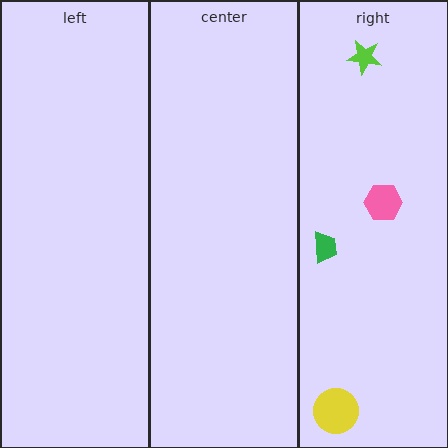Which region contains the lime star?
The right region.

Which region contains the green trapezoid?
The right region.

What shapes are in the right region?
The yellow circle, the pink hexagon, the lime star, the green trapezoid.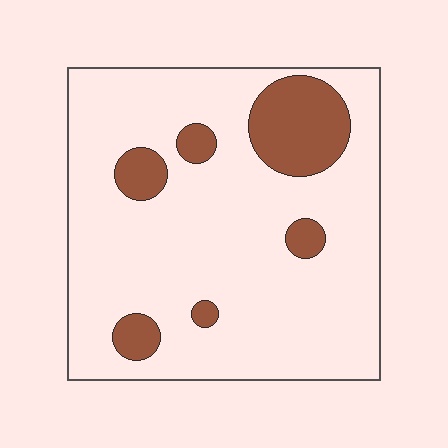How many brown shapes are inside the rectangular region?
6.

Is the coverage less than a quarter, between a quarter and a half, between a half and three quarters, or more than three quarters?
Less than a quarter.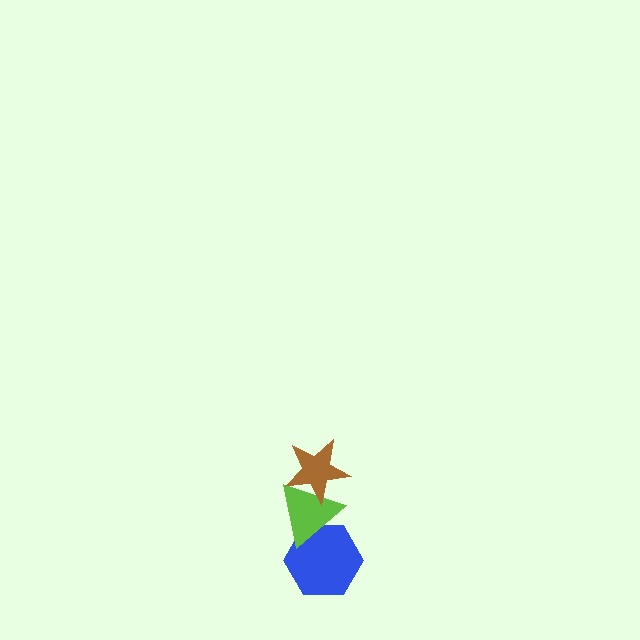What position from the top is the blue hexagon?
The blue hexagon is 3rd from the top.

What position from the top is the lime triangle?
The lime triangle is 2nd from the top.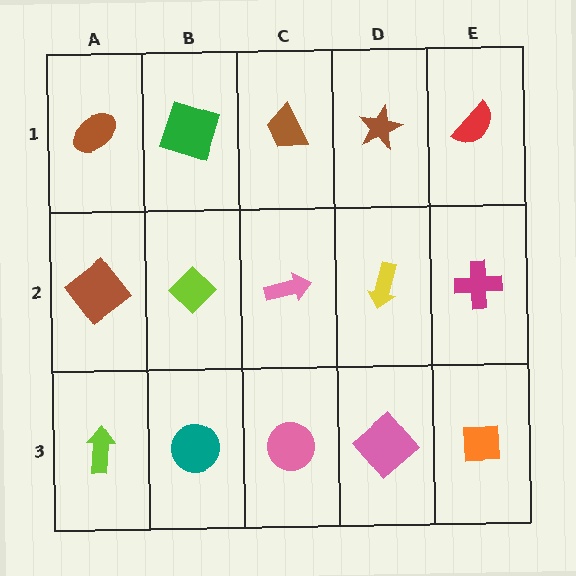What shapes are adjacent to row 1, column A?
A brown diamond (row 2, column A), a green square (row 1, column B).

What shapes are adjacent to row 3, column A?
A brown diamond (row 2, column A), a teal circle (row 3, column B).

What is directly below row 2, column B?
A teal circle.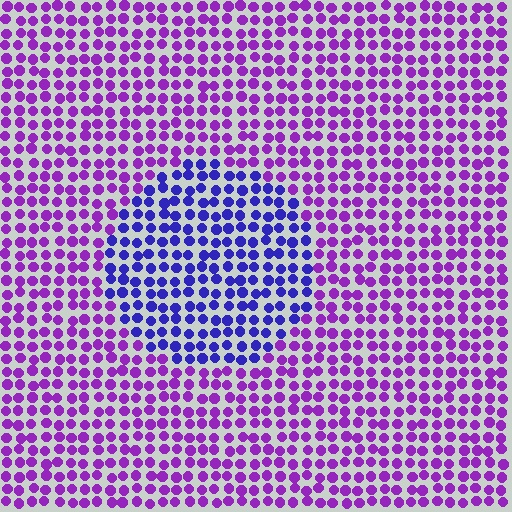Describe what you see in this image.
The image is filled with small purple elements in a uniform arrangement. A circle-shaped region is visible where the elements are tinted to a slightly different hue, forming a subtle color boundary.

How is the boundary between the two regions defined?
The boundary is defined purely by a slight shift in hue (about 40 degrees). Spacing, size, and orientation are identical on both sides.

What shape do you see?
I see a circle.